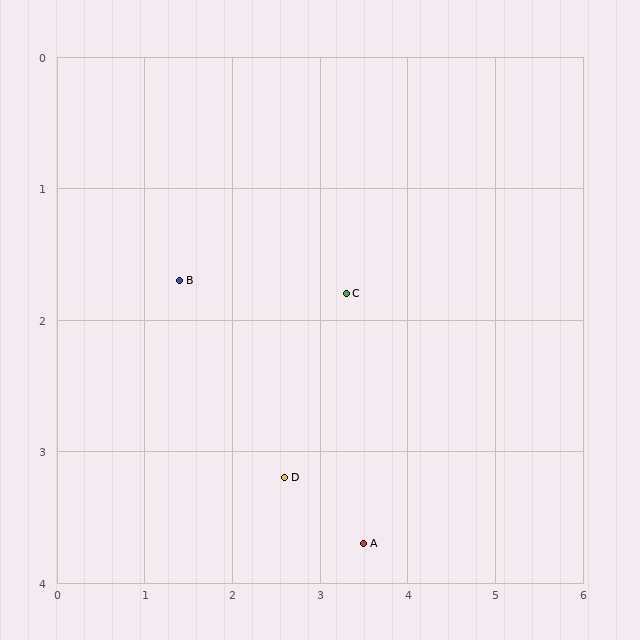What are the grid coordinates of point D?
Point D is at approximately (2.6, 3.2).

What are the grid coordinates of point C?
Point C is at approximately (3.3, 1.8).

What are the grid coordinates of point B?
Point B is at approximately (1.4, 1.7).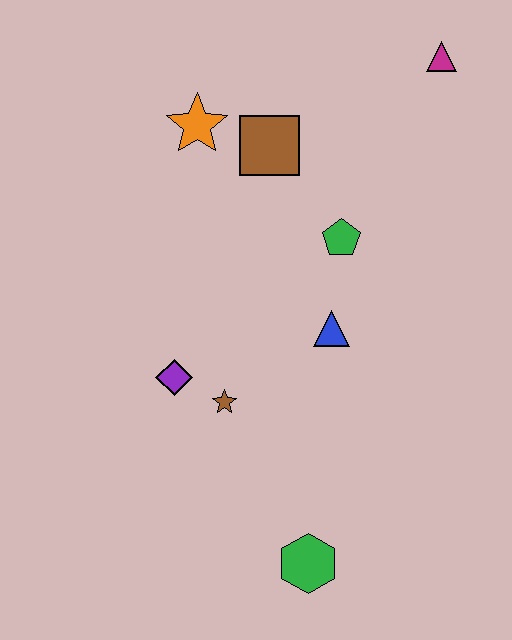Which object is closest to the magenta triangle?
The brown square is closest to the magenta triangle.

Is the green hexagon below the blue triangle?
Yes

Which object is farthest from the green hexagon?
The magenta triangle is farthest from the green hexagon.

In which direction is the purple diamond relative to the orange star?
The purple diamond is below the orange star.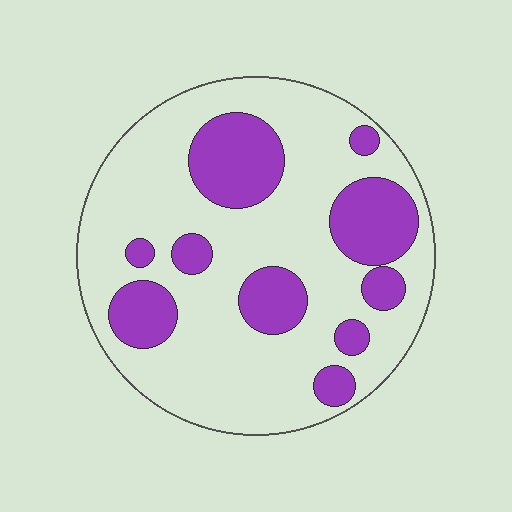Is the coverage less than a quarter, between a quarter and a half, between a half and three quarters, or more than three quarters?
Between a quarter and a half.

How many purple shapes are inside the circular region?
10.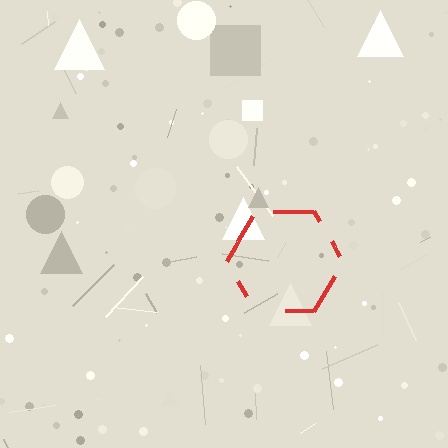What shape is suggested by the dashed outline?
The dashed outline suggests a hexagon.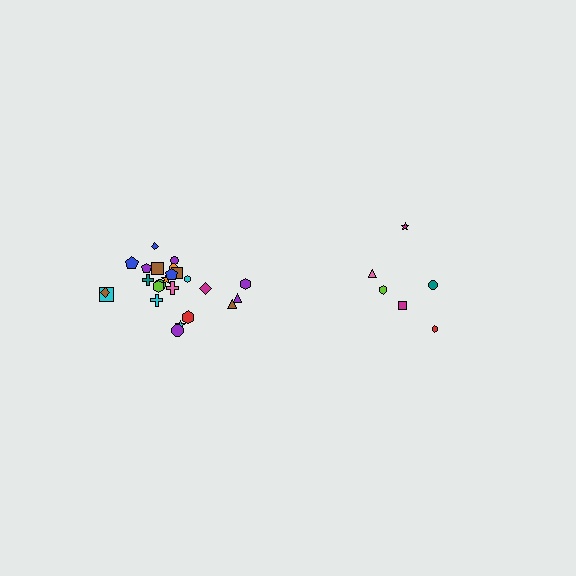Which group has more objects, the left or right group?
The left group.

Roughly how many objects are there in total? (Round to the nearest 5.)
Roughly 30 objects in total.